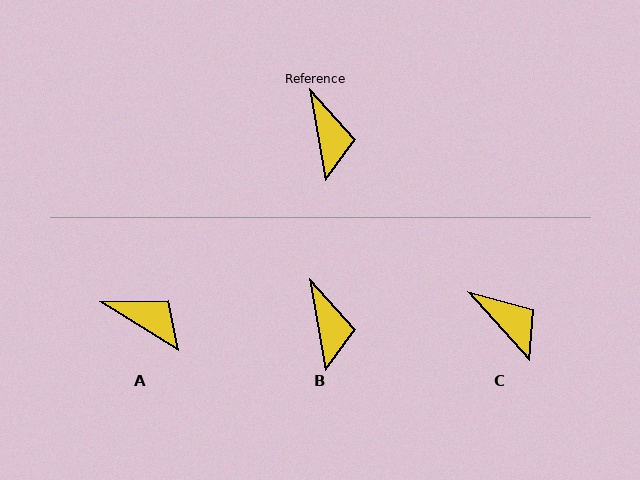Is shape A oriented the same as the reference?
No, it is off by about 48 degrees.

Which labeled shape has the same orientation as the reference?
B.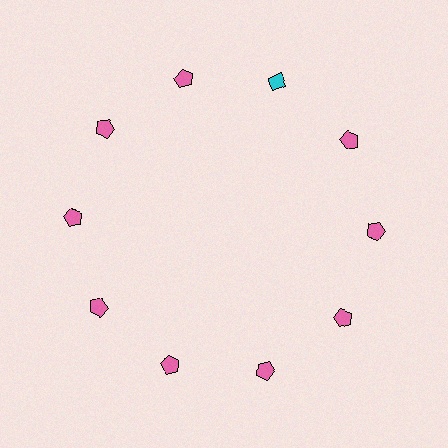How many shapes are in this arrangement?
There are 10 shapes arranged in a ring pattern.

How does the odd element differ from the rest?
It differs in both color (cyan instead of pink) and shape (diamond instead of pentagon).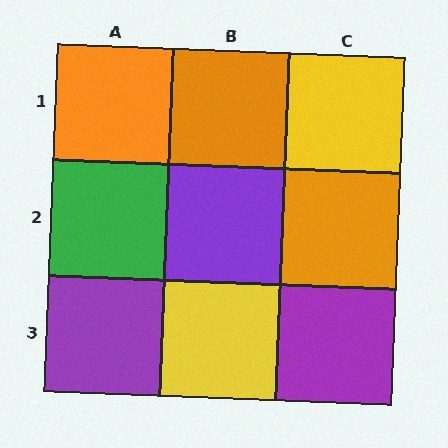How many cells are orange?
3 cells are orange.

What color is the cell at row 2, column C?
Orange.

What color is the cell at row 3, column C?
Purple.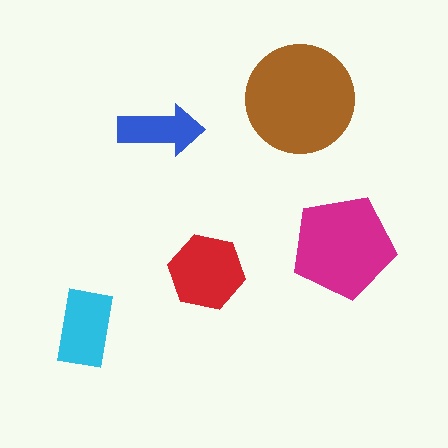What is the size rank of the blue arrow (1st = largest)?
5th.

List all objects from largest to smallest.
The brown circle, the magenta pentagon, the red hexagon, the cyan rectangle, the blue arrow.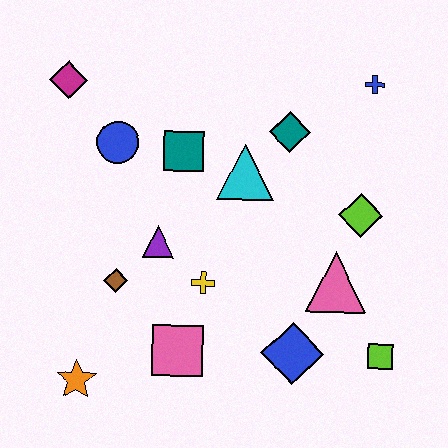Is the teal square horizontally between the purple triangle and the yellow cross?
Yes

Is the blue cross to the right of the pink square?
Yes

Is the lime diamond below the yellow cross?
No